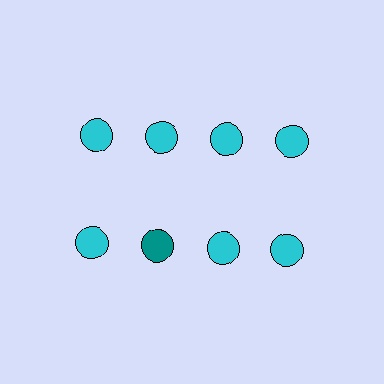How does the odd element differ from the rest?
It has a different color: teal instead of cyan.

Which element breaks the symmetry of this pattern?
The teal circle in the second row, second from left column breaks the symmetry. All other shapes are cyan circles.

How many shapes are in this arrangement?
There are 8 shapes arranged in a grid pattern.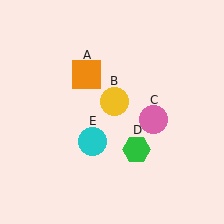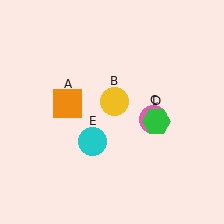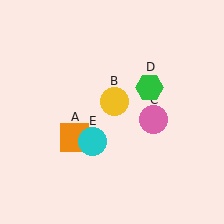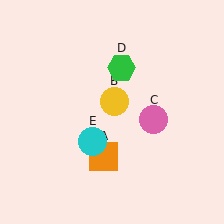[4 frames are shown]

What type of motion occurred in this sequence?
The orange square (object A), green hexagon (object D) rotated counterclockwise around the center of the scene.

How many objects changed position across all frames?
2 objects changed position: orange square (object A), green hexagon (object D).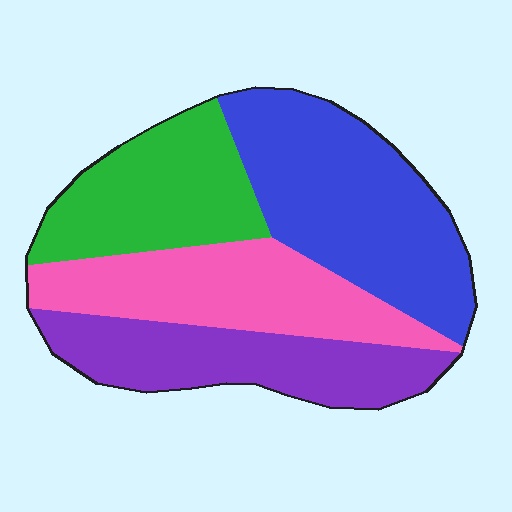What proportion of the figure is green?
Green takes up about one fifth (1/5) of the figure.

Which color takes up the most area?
Blue, at roughly 30%.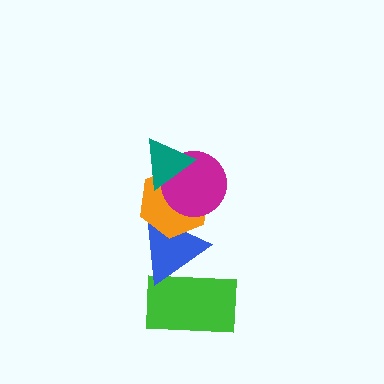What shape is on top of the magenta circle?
The teal triangle is on top of the magenta circle.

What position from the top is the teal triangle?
The teal triangle is 1st from the top.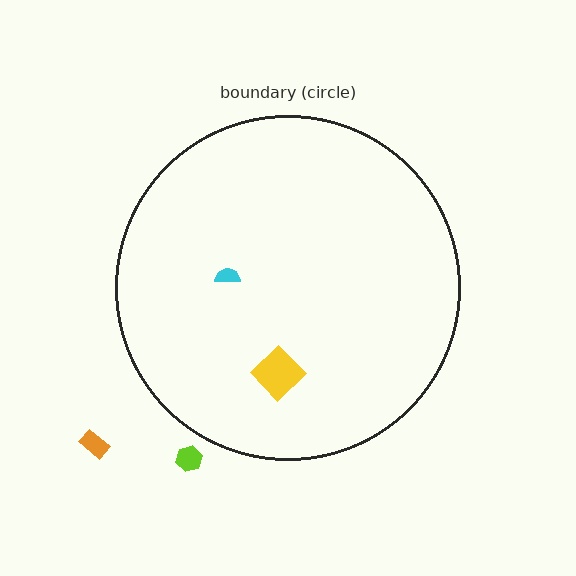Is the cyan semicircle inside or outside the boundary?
Inside.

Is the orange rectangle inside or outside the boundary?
Outside.